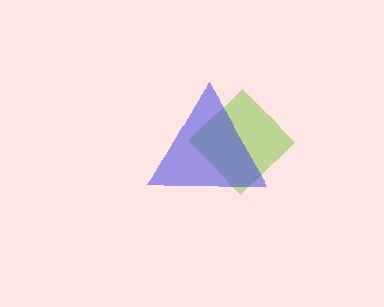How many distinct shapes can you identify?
There are 2 distinct shapes: a lime diamond, a blue triangle.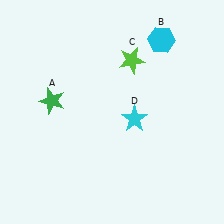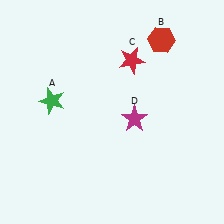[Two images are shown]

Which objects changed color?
B changed from cyan to red. C changed from lime to red. D changed from cyan to magenta.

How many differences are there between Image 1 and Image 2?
There are 3 differences between the two images.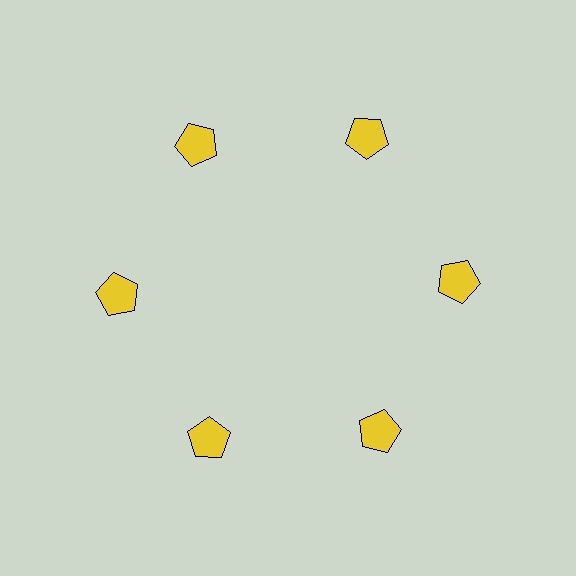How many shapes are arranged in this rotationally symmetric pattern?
There are 6 shapes, arranged in 6 groups of 1.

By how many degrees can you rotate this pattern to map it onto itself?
The pattern maps onto itself every 60 degrees of rotation.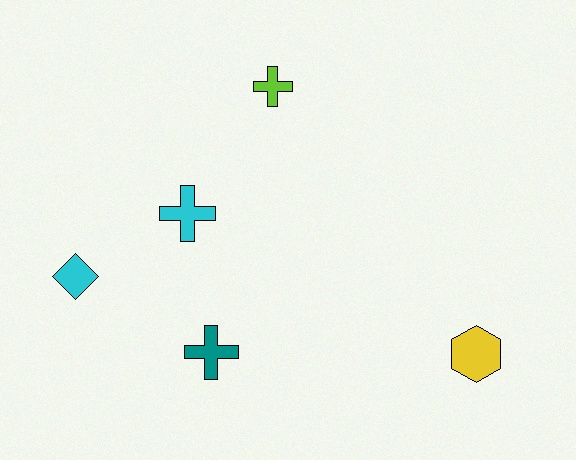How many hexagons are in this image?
There is 1 hexagon.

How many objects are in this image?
There are 5 objects.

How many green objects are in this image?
There are no green objects.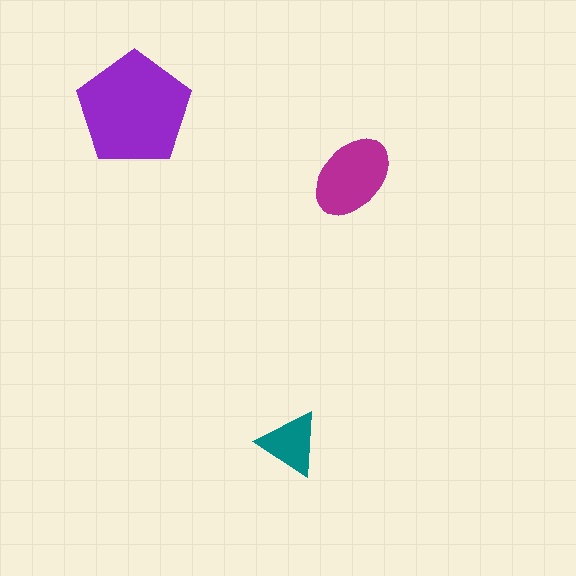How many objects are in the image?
There are 3 objects in the image.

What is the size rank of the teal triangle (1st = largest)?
3rd.